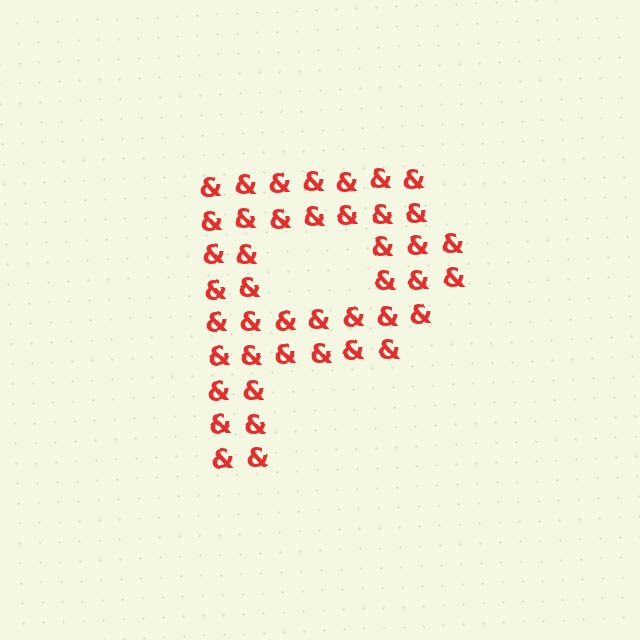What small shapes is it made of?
It is made of small ampersands.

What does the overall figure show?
The overall figure shows the letter P.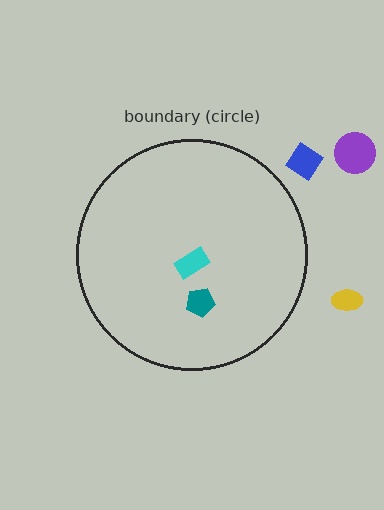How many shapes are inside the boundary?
2 inside, 3 outside.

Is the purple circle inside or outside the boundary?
Outside.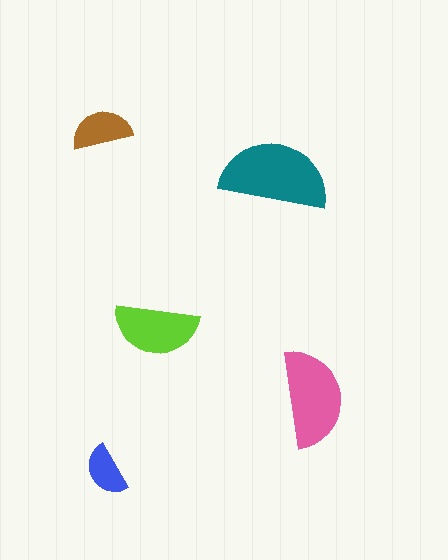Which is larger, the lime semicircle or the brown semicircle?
The lime one.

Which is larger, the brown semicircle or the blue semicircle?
The brown one.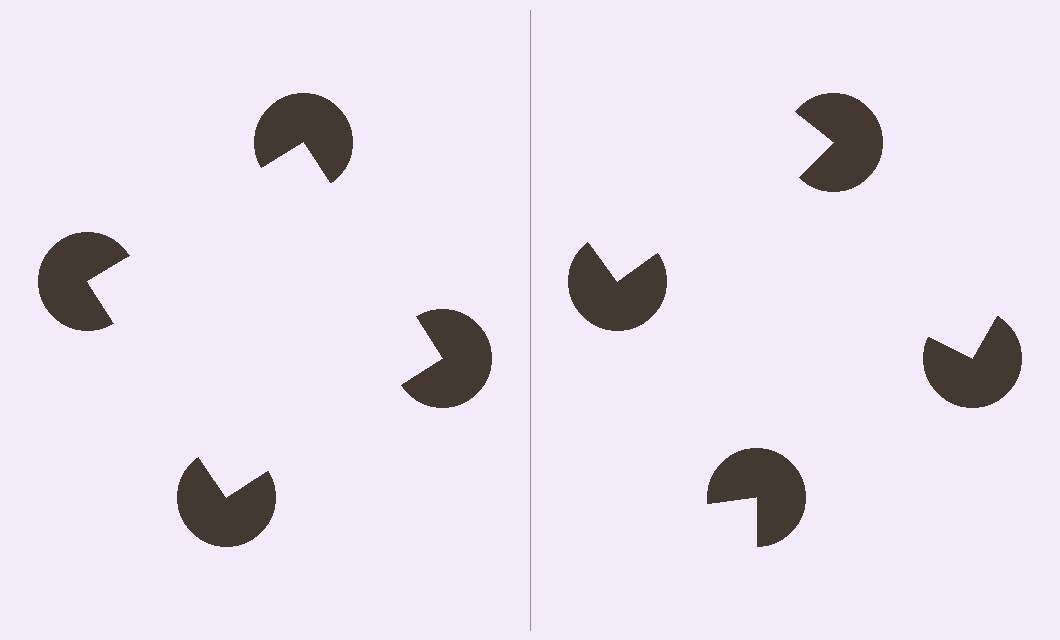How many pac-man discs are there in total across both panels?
8 — 4 on each side.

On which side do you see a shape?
An illusory square appears on the left side. On the right side the wedge cuts are rotated, so no coherent shape forms.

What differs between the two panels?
The pac-man discs are positioned identically on both sides; only the wedge orientations differ. On the left they align to a square; on the right they are misaligned.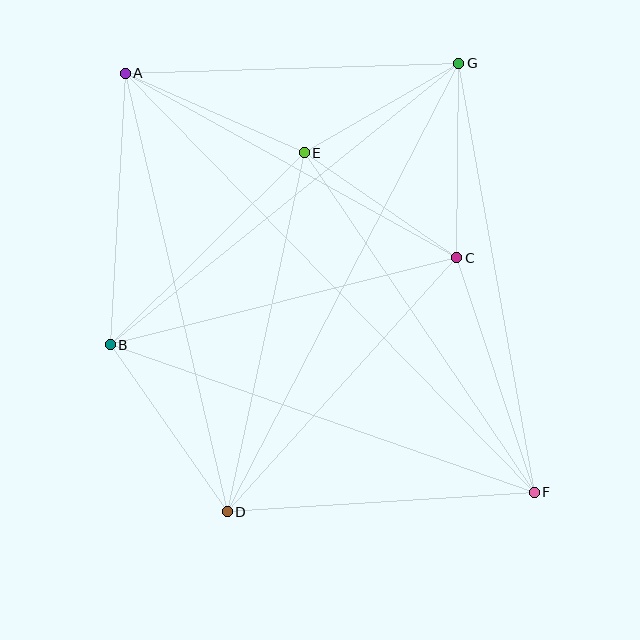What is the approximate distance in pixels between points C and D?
The distance between C and D is approximately 342 pixels.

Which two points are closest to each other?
Points E and G are closest to each other.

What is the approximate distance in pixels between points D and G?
The distance between D and G is approximately 505 pixels.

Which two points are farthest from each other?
Points A and F are farthest from each other.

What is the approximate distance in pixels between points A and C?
The distance between A and C is approximately 380 pixels.